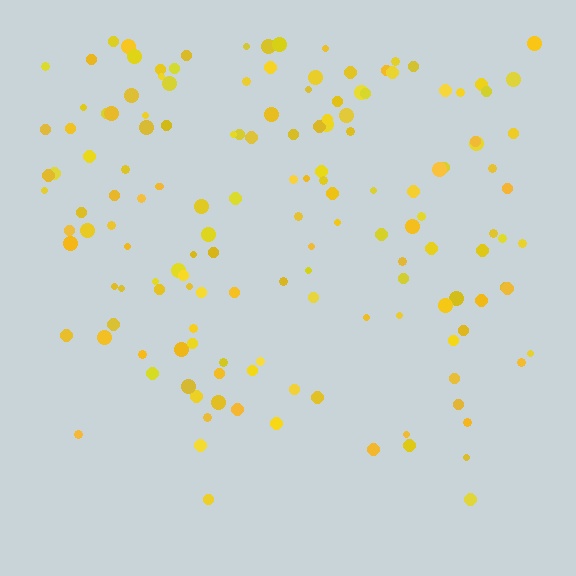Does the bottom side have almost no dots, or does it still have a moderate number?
Still a moderate number, just noticeably fewer than the top.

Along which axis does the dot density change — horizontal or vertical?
Vertical.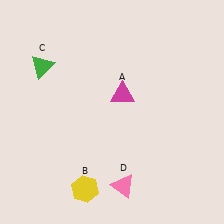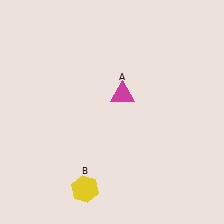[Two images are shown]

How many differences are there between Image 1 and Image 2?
There are 2 differences between the two images.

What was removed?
The pink triangle (D), the green triangle (C) were removed in Image 2.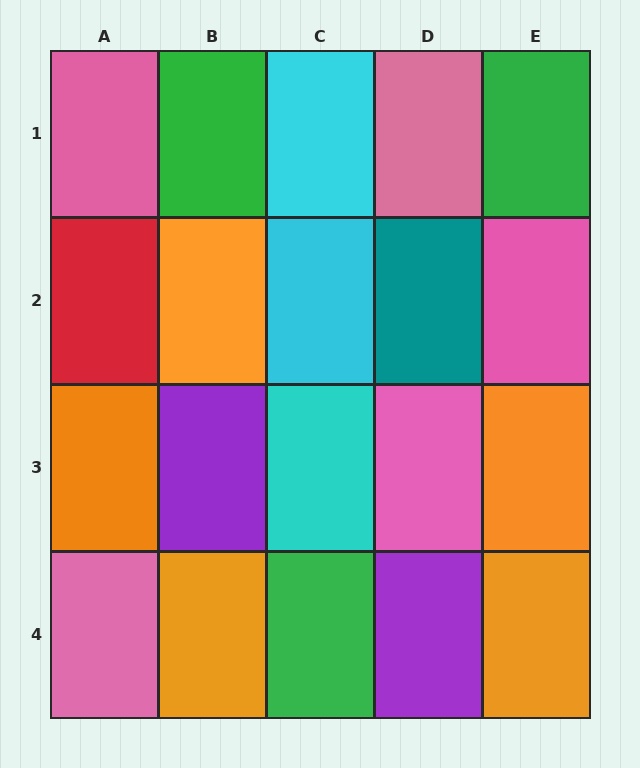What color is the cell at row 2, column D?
Teal.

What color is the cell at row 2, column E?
Pink.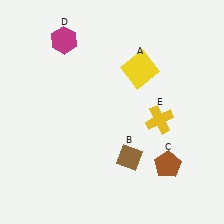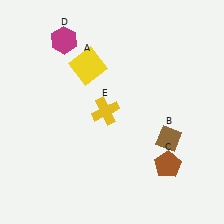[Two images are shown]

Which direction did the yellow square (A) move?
The yellow square (A) moved left.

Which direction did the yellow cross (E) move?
The yellow cross (E) moved left.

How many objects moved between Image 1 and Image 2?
3 objects moved between the two images.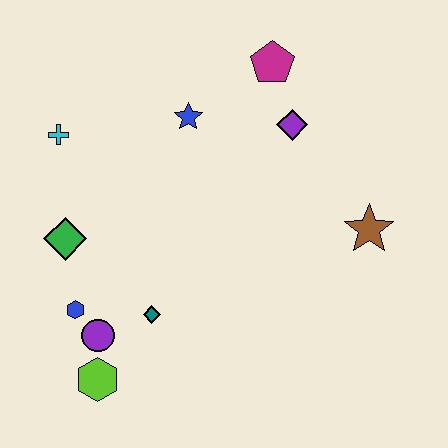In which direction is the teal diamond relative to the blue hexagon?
The teal diamond is to the right of the blue hexagon.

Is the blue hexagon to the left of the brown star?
Yes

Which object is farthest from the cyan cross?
The brown star is farthest from the cyan cross.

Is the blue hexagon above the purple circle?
Yes